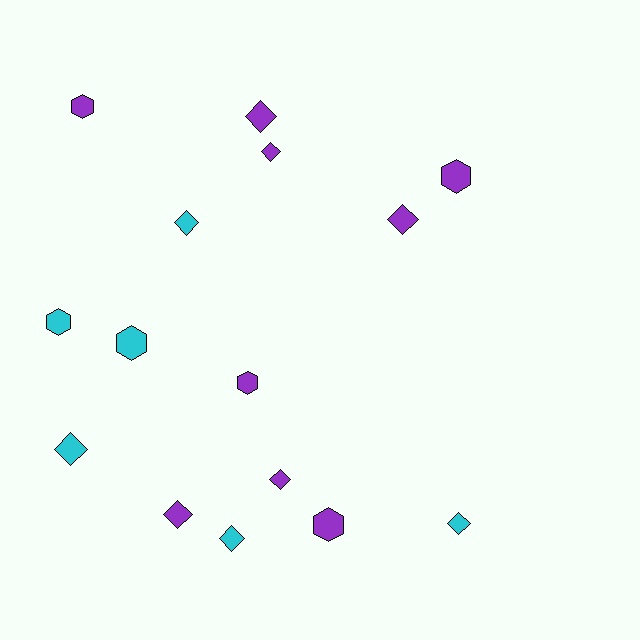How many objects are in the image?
There are 15 objects.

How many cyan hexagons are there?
There are 2 cyan hexagons.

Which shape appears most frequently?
Diamond, with 9 objects.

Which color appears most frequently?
Purple, with 9 objects.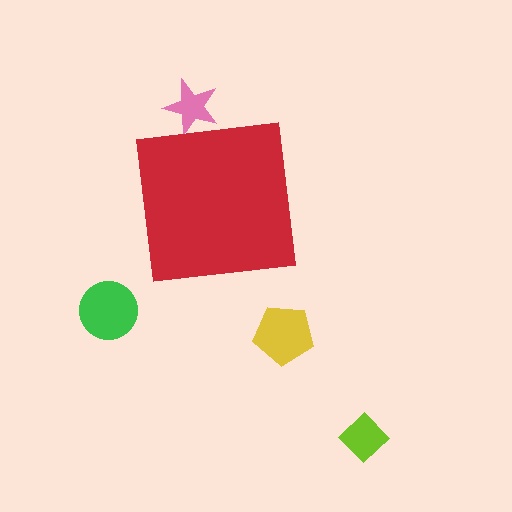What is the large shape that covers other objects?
A red square.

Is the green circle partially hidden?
No, the green circle is fully visible.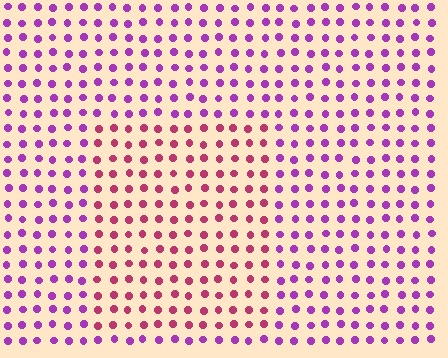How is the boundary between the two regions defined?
The boundary is defined purely by a slight shift in hue (about 45 degrees). Spacing, size, and orientation are identical on both sides.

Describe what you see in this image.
The image is filled with small purple elements in a uniform arrangement. A rectangle-shaped region is visible where the elements are tinted to a slightly different hue, forming a subtle color boundary.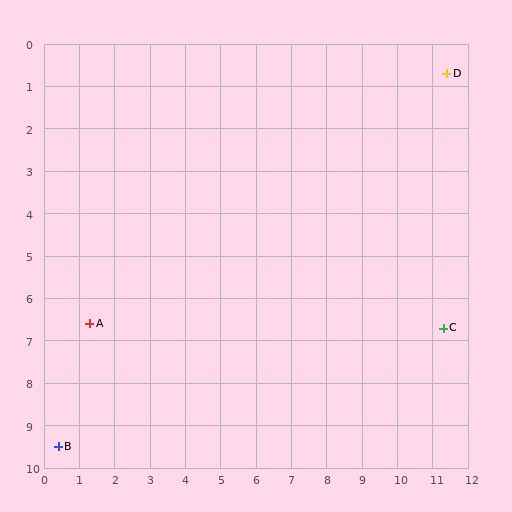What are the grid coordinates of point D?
Point D is at approximately (11.4, 0.7).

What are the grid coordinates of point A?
Point A is at approximately (1.3, 6.6).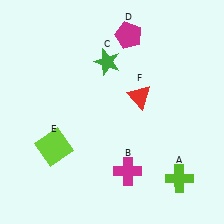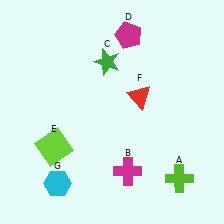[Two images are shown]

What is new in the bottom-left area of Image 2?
A cyan hexagon (G) was added in the bottom-left area of Image 2.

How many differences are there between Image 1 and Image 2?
There is 1 difference between the two images.